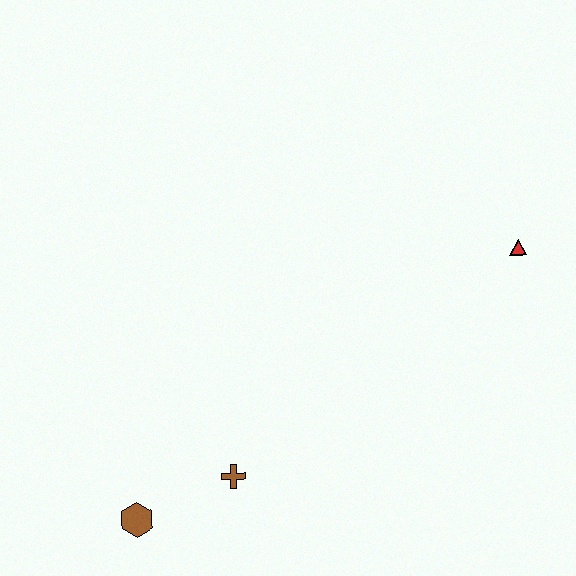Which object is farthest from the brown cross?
The red triangle is farthest from the brown cross.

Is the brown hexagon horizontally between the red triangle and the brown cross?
No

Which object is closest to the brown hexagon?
The brown cross is closest to the brown hexagon.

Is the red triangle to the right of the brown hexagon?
Yes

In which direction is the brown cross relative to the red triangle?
The brown cross is to the left of the red triangle.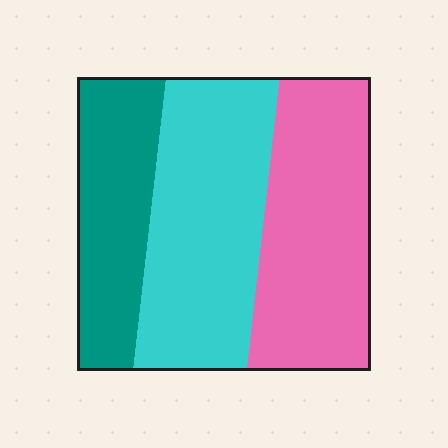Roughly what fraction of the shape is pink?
Pink covers roughly 35% of the shape.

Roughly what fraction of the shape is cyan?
Cyan takes up between a third and a half of the shape.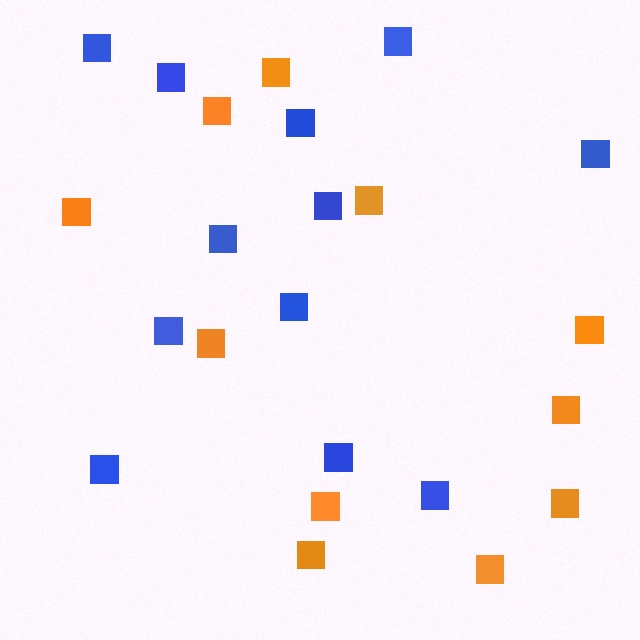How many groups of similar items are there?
There are 2 groups: one group of orange squares (11) and one group of blue squares (12).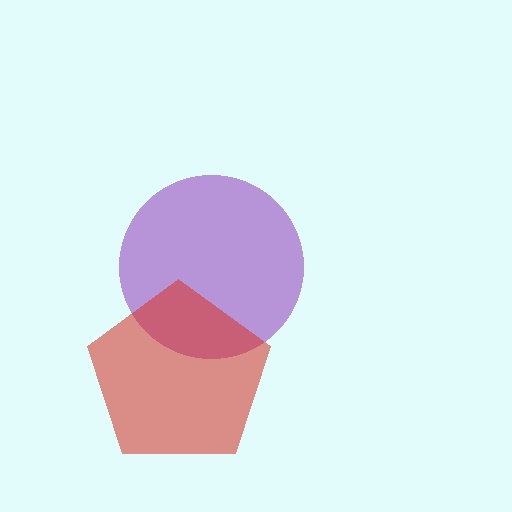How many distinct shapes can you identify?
There are 2 distinct shapes: a purple circle, a red pentagon.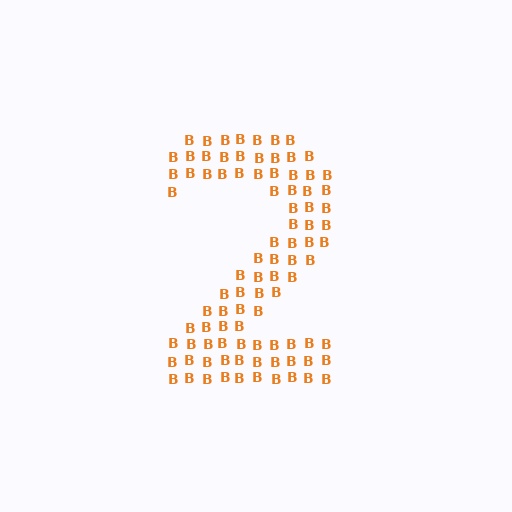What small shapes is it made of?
It is made of small letter B's.